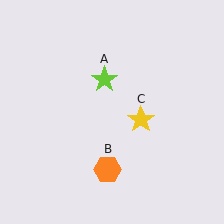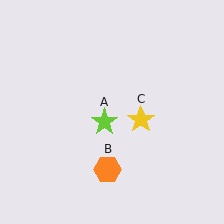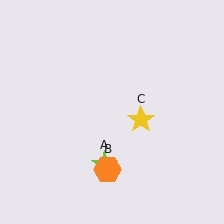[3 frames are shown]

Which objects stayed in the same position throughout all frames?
Orange hexagon (object B) and yellow star (object C) remained stationary.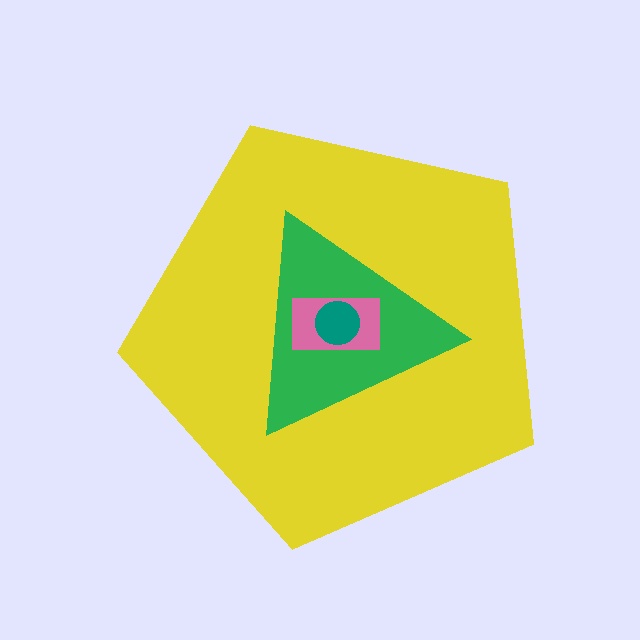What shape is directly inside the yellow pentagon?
The green triangle.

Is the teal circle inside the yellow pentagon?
Yes.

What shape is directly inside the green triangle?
The pink rectangle.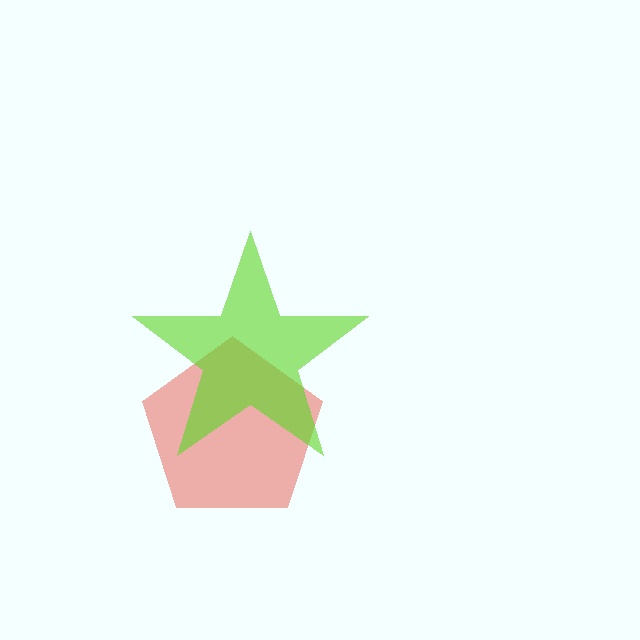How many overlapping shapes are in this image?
There are 2 overlapping shapes in the image.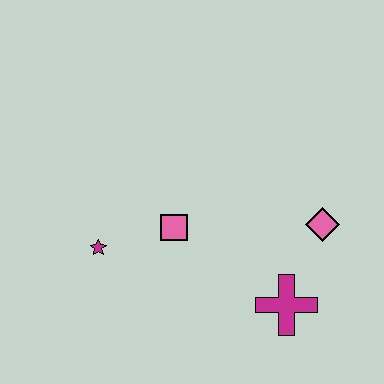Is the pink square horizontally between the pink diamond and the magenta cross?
No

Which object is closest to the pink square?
The magenta star is closest to the pink square.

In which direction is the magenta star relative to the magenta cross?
The magenta star is to the left of the magenta cross.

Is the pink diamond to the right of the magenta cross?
Yes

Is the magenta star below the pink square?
Yes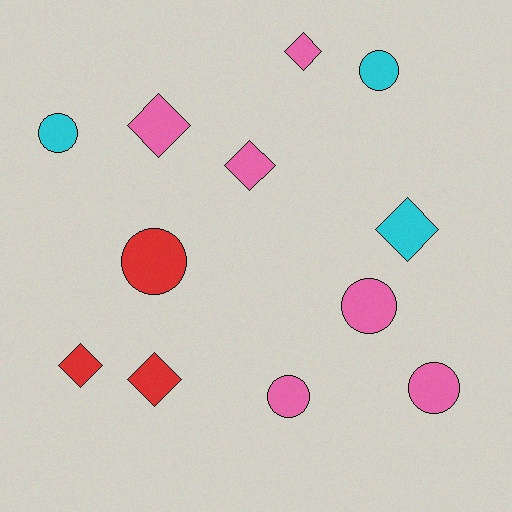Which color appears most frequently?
Pink, with 6 objects.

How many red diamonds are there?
There are 2 red diamonds.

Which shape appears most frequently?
Circle, with 6 objects.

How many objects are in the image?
There are 12 objects.